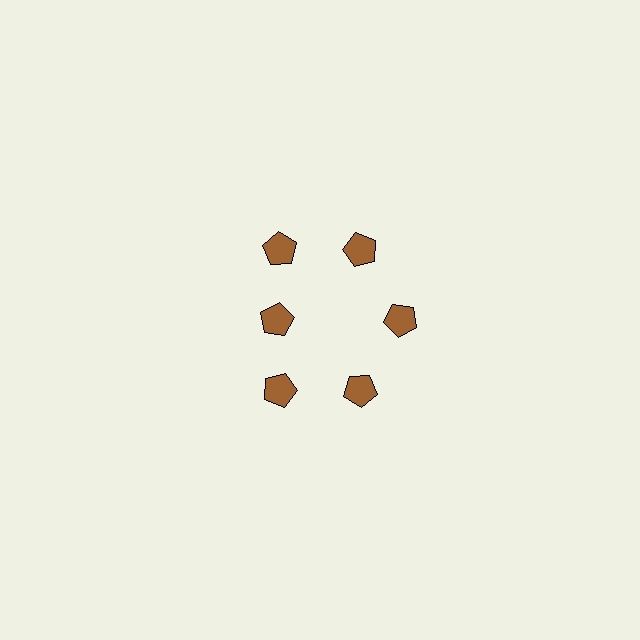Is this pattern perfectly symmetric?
No. The 6 brown pentagons are arranged in a ring, but one element near the 9 o'clock position is pulled inward toward the center, breaking the 6-fold rotational symmetry.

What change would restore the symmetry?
The symmetry would be restored by moving it outward, back onto the ring so that all 6 pentagons sit at equal angles and equal distance from the center.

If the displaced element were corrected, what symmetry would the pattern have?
It would have 6-fold rotational symmetry — the pattern would map onto itself every 60 degrees.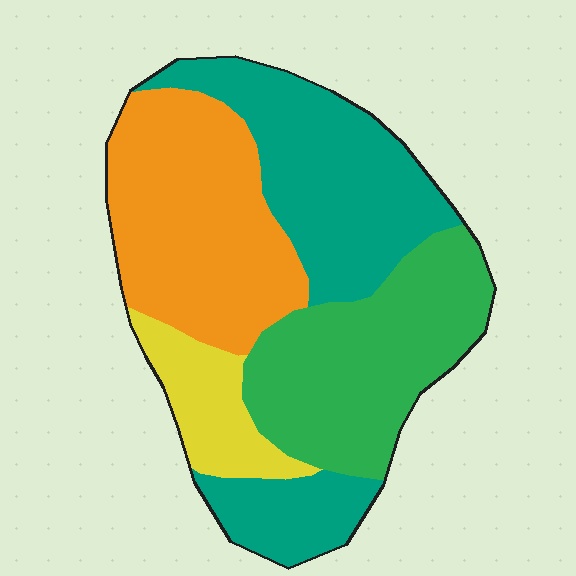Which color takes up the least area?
Yellow, at roughly 10%.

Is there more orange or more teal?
Teal.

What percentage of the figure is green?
Green takes up between a sixth and a third of the figure.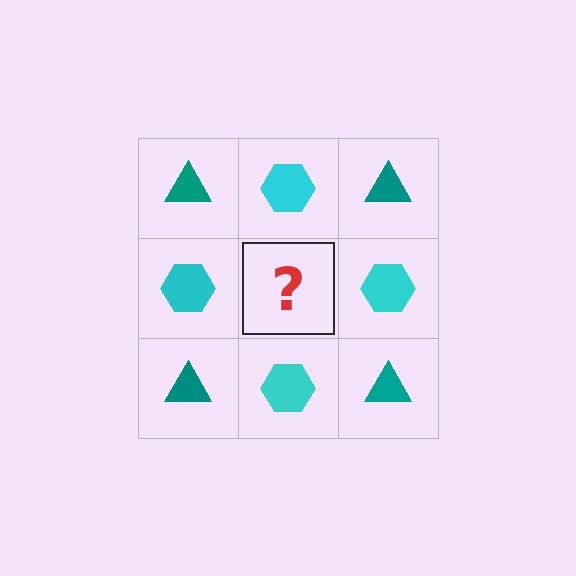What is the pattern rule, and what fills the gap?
The rule is that it alternates teal triangle and cyan hexagon in a checkerboard pattern. The gap should be filled with a teal triangle.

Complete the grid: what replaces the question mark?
The question mark should be replaced with a teal triangle.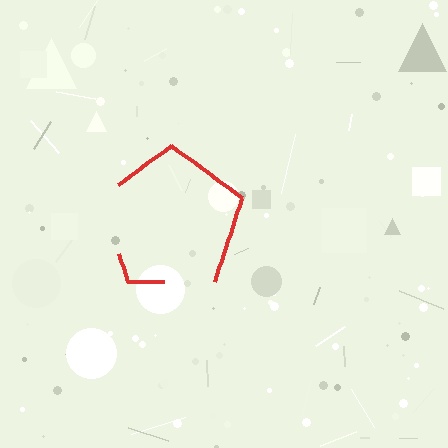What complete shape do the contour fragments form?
The contour fragments form a pentagon.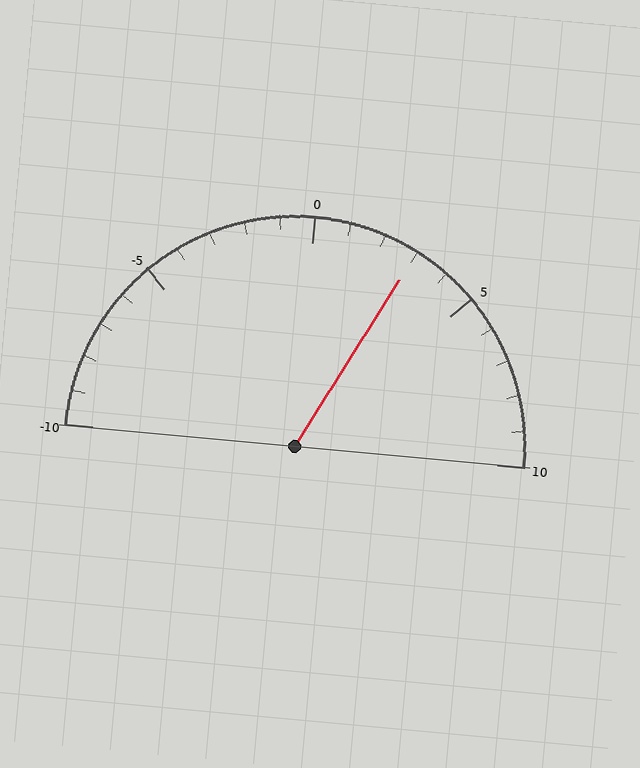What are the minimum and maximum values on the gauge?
The gauge ranges from -10 to 10.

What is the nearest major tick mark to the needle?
The nearest major tick mark is 5.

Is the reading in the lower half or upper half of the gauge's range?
The reading is in the upper half of the range (-10 to 10).